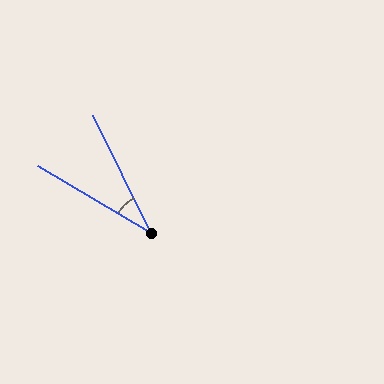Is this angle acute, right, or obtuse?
It is acute.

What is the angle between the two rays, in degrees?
Approximately 33 degrees.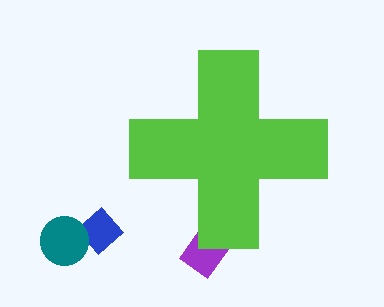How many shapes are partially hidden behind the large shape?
1 shape is partially hidden.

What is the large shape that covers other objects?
A lime cross.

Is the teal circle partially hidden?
No, the teal circle is fully visible.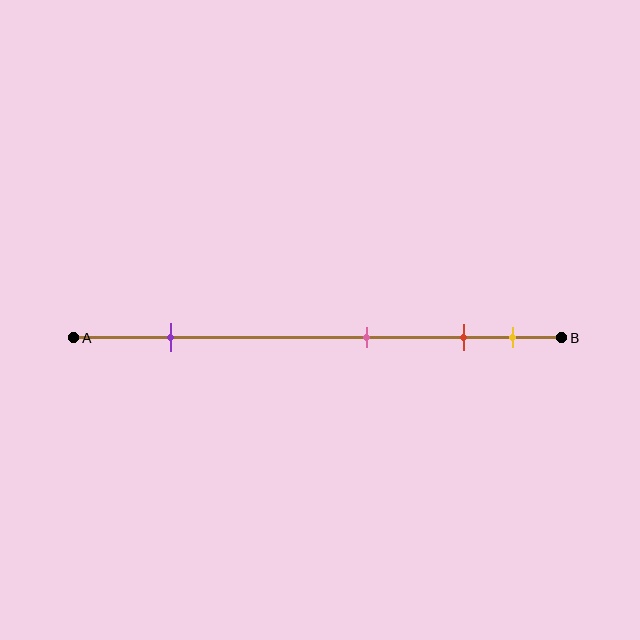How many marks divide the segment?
There are 4 marks dividing the segment.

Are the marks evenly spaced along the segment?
No, the marks are not evenly spaced.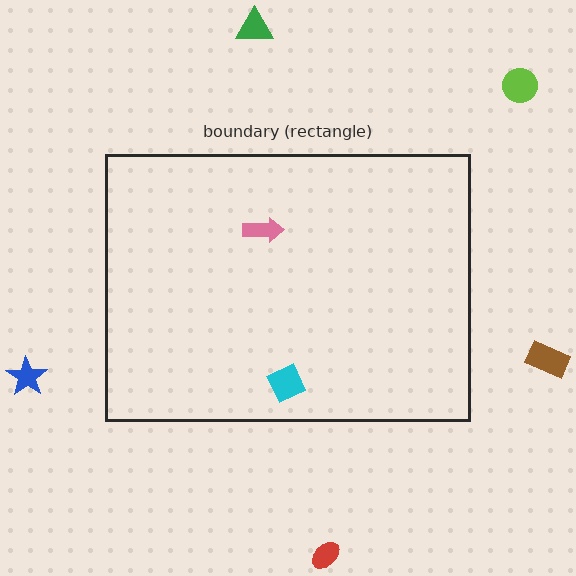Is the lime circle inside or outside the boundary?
Outside.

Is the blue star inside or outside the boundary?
Outside.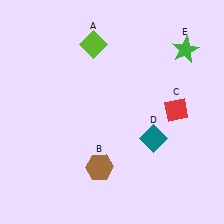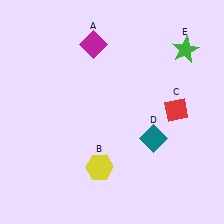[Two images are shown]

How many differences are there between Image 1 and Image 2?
There are 2 differences between the two images.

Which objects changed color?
A changed from lime to magenta. B changed from brown to yellow.